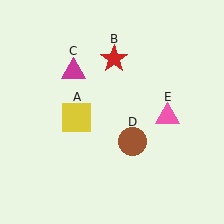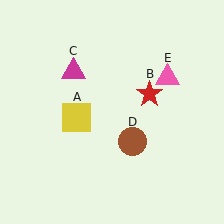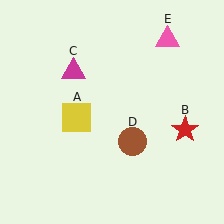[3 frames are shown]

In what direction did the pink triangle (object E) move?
The pink triangle (object E) moved up.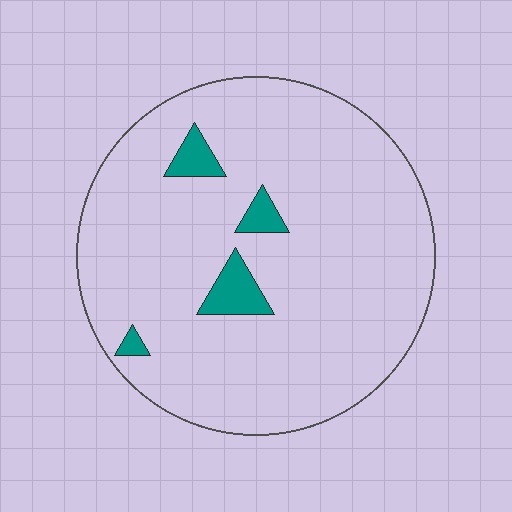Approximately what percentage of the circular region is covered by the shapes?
Approximately 5%.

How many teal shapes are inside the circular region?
4.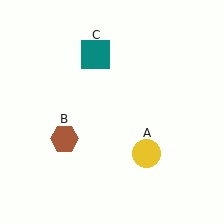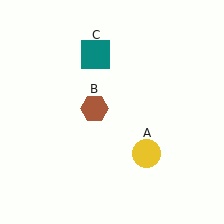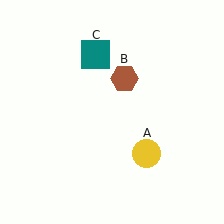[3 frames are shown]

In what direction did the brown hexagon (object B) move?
The brown hexagon (object B) moved up and to the right.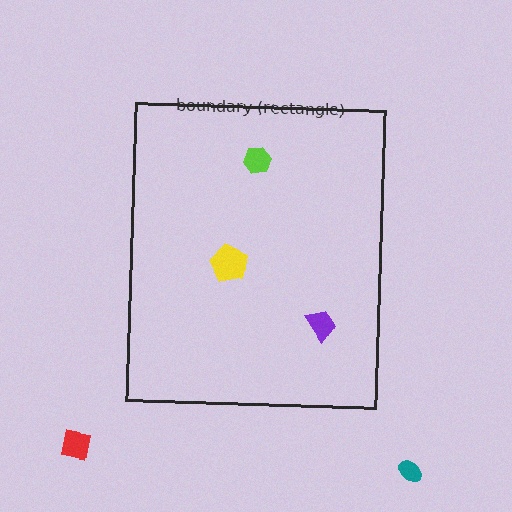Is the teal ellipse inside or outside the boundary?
Outside.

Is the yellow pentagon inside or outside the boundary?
Inside.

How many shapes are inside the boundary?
3 inside, 2 outside.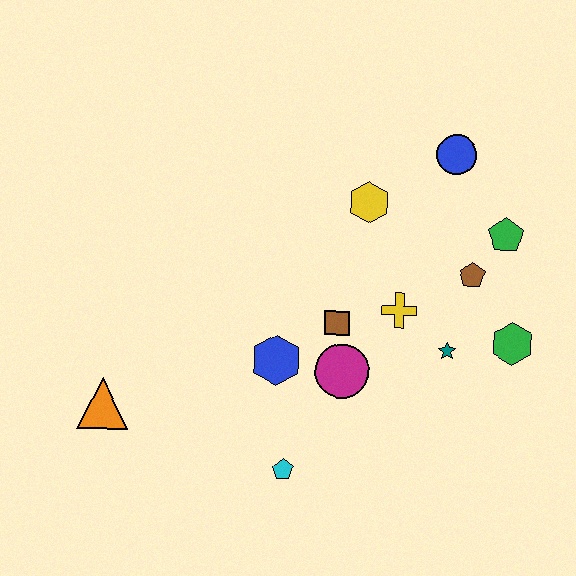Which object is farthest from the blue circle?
The orange triangle is farthest from the blue circle.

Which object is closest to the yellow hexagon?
The blue circle is closest to the yellow hexagon.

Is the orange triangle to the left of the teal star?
Yes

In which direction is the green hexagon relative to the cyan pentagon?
The green hexagon is to the right of the cyan pentagon.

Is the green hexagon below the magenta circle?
No